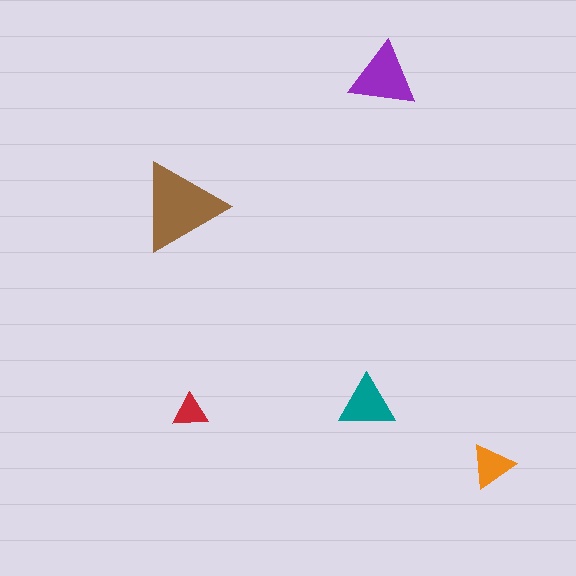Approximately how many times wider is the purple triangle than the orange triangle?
About 1.5 times wider.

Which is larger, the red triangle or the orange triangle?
The orange one.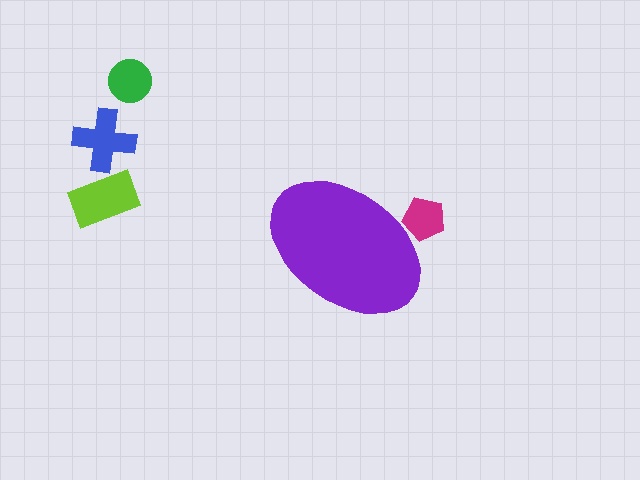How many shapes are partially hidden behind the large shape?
1 shape is partially hidden.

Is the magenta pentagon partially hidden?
Yes, the magenta pentagon is partially hidden behind the purple ellipse.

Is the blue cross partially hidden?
No, the blue cross is fully visible.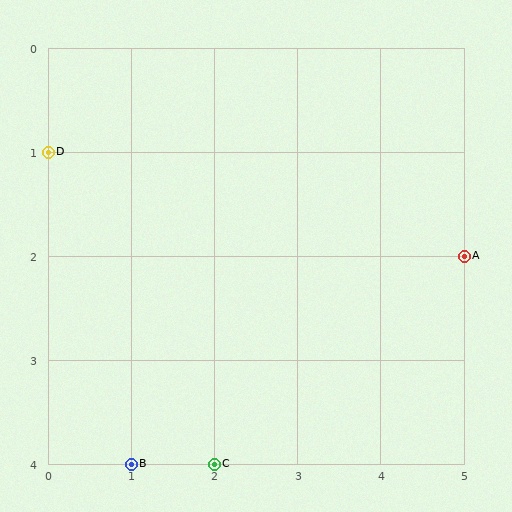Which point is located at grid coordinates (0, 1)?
Point D is at (0, 1).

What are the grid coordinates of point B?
Point B is at grid coordinates (1, 4).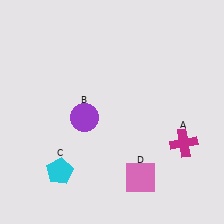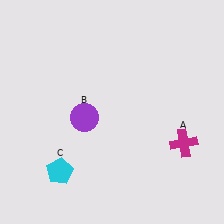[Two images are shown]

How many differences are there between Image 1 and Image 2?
There is 1 difference between the two images.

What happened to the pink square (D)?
The pink square (D) was removed in Image 2. It was in the bottom-right area of Image 1.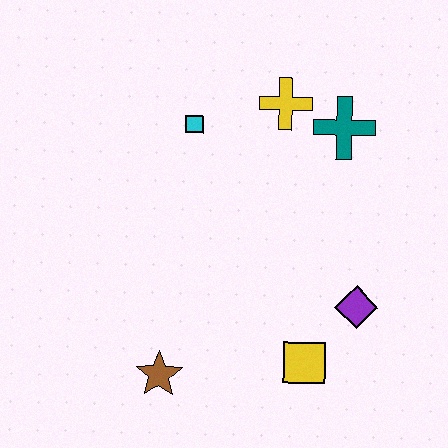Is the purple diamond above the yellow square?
Yes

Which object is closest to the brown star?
The yellow square is closest to the brown star.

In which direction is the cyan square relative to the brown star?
The cyan square is above the brown star.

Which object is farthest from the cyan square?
The yellow square is farthest from the cyan square.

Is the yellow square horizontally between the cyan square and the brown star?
No